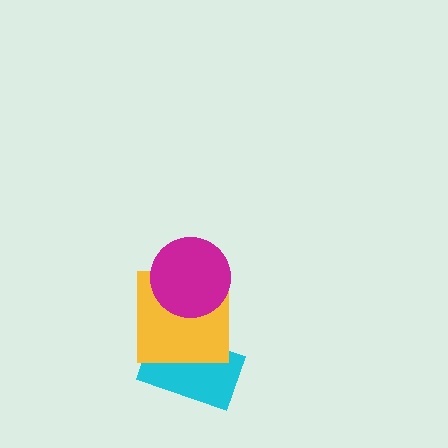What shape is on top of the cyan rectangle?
The yellow square is on top of the cyan rectangle.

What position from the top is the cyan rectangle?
The cyan rectangle is 3rd from the top.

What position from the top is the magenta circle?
The magenta circle is 1st from the top.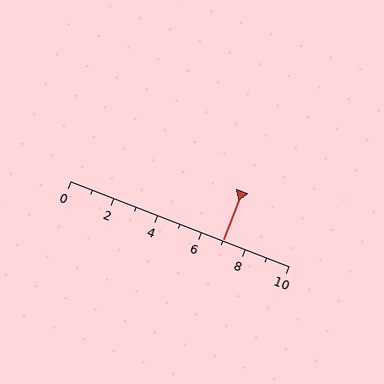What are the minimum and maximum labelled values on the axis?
The axis runs from 0 to 10.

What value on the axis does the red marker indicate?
The marker indicates approximately 7.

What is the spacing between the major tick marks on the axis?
The major ticks are spaced 2 apart.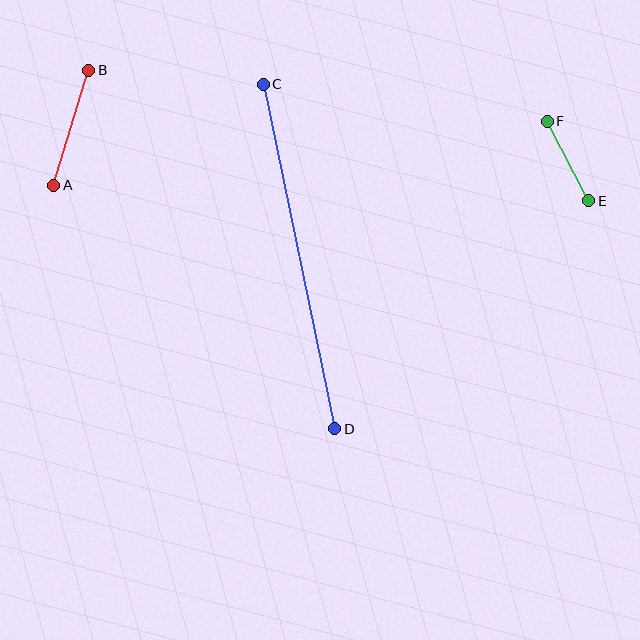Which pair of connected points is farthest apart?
Points C and D are farthest apart.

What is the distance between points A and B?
The distance is approximately 120 pixels.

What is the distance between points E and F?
The distance is approximately 89 pixels.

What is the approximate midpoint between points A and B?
The midpoint is at approximately (71, 128) pixels.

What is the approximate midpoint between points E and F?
The midpoint is at approximately (568, 161) pixels.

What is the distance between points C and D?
The distance is approximately 352 pixels.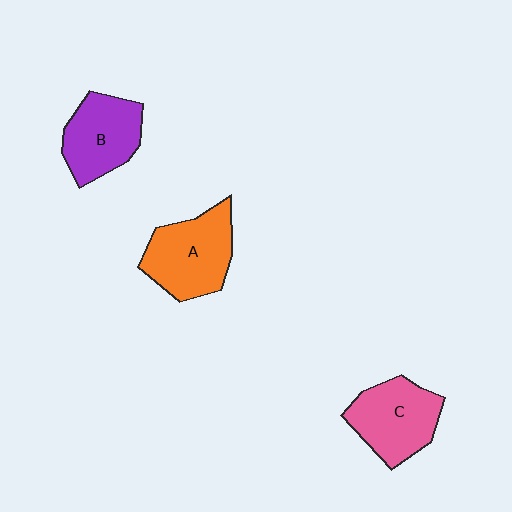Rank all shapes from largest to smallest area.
From largest to smallest: A (orange), C (pink), B (purple).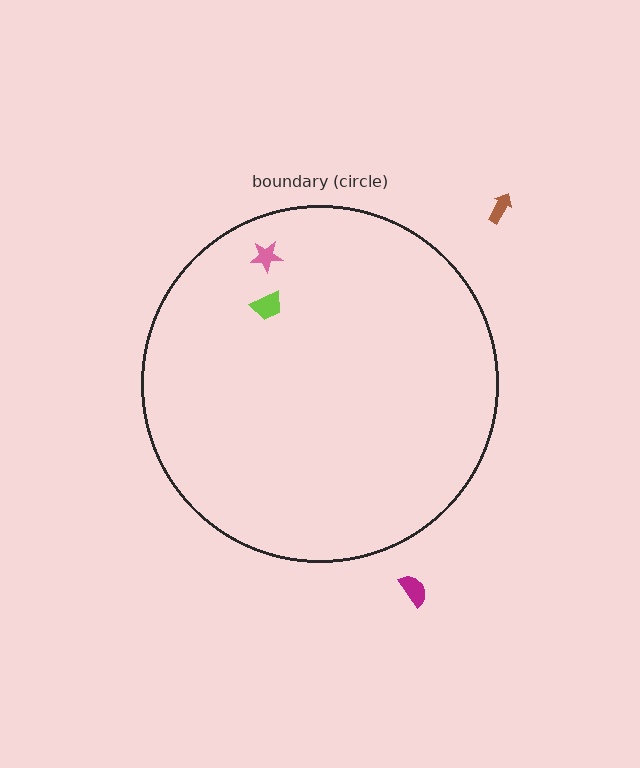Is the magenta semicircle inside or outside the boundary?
Outside.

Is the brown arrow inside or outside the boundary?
Outside.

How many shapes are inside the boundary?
2 inside, 2 outside.